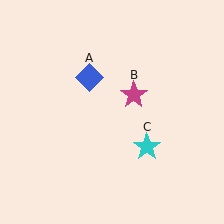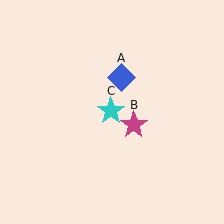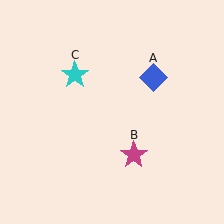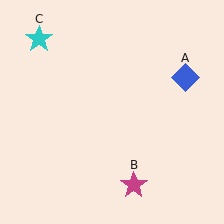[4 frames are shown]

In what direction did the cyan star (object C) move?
The cyan star (object C) moved up and to the left.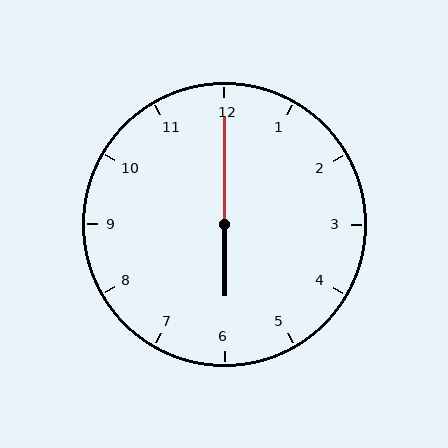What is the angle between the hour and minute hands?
Approximately 180 degrees.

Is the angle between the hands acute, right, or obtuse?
It is obtuse.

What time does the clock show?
6:00.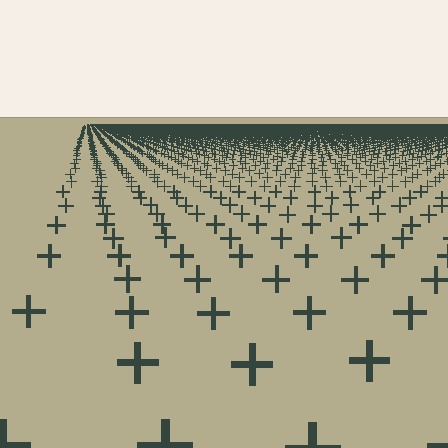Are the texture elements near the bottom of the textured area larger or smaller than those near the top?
Larger. Near the bottom, elements are closer to the viewer and appear at a bigger on-screen size.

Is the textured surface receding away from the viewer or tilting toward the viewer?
The surface is receding away from the viewer. Texture elements get smaller and denser toward the top.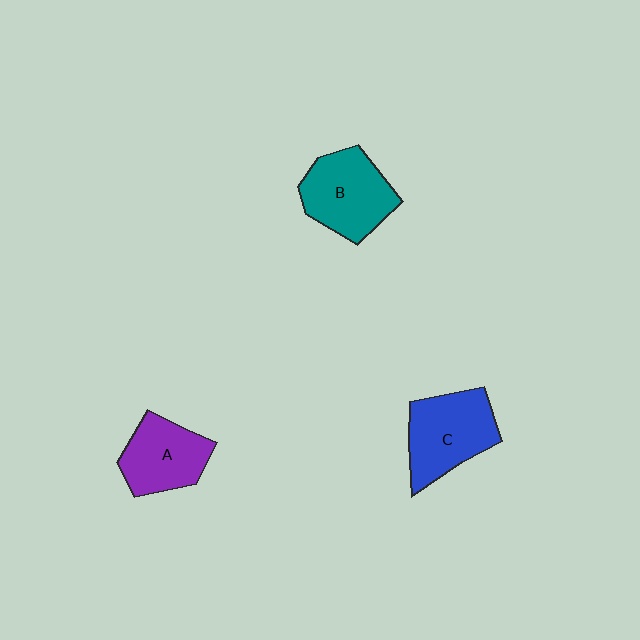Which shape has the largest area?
Shape C (blue).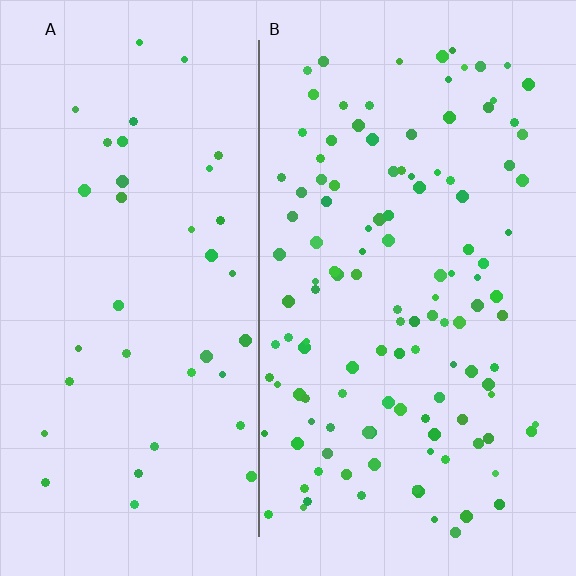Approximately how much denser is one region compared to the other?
Approximately 3.1× — region B over region A.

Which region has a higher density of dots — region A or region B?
B (the right).